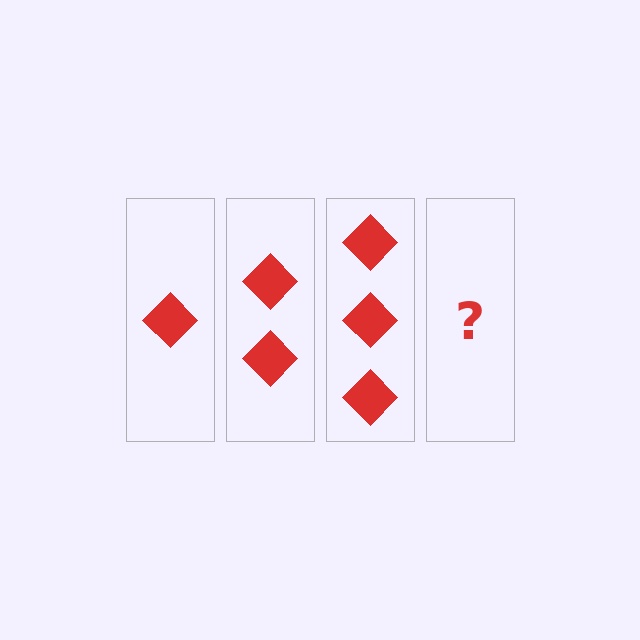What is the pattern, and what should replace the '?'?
The pattern is that each step adds one more diamond. The '?' should be 4 diamonds.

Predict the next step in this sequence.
The next step is 4 diamonds.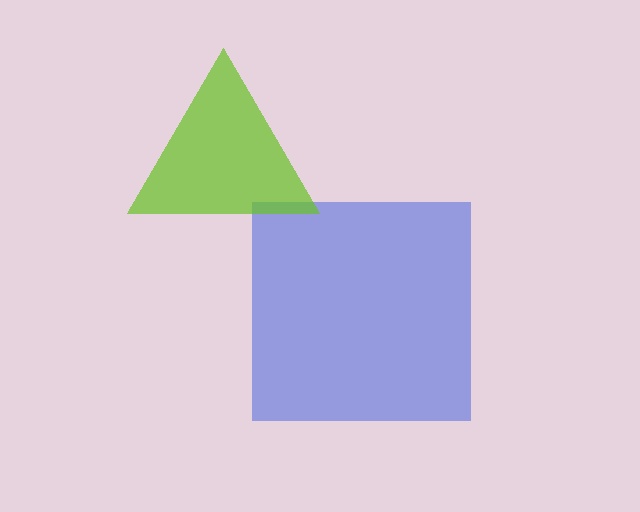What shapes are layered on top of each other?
The layered shapes are: a blue square, a lime triangle.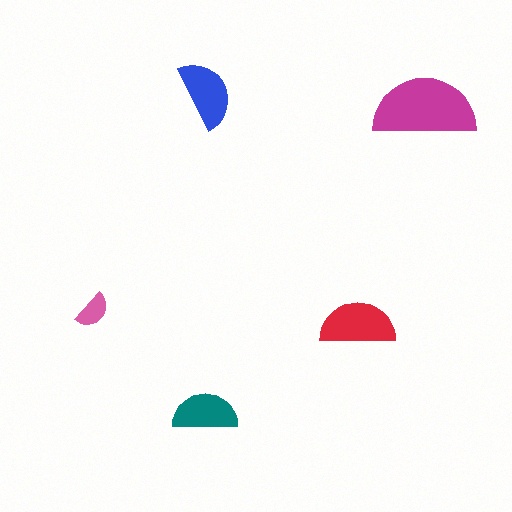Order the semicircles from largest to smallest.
the magenta one, the red one, the blue one, the teal one, the pink one.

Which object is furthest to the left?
The pink semicircle is leftmost.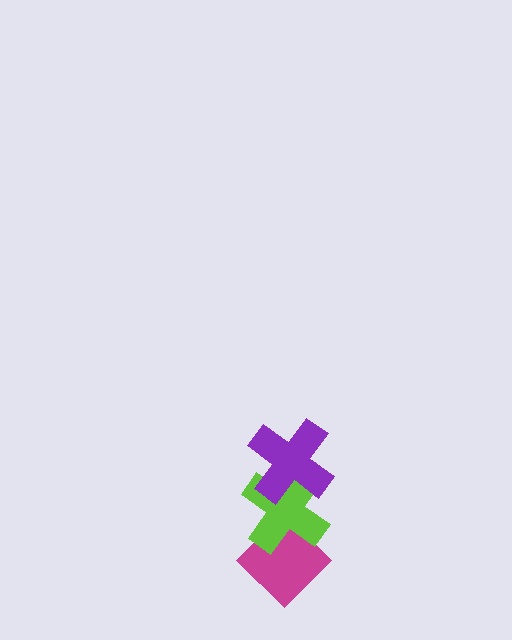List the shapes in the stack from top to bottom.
From top to bottom: the purple cross, the lime cross, the magenta diamond.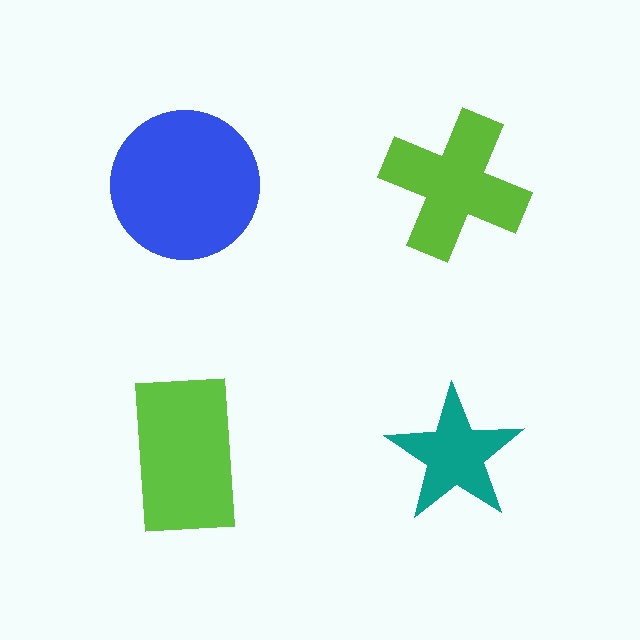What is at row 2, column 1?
A lime rectangle.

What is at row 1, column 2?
A lime cross.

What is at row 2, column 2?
A teal star.